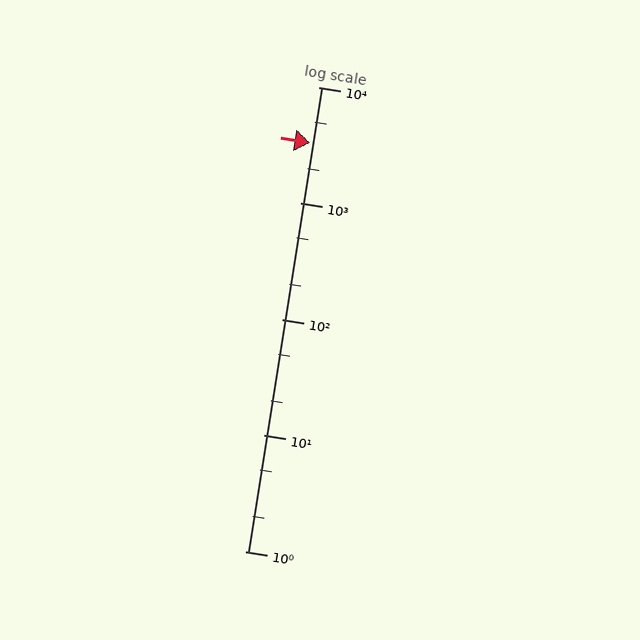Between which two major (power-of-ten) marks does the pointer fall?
The pointer is between 1000 and 10000.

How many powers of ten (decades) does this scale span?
The scale spans 4 decades, from 1 to 10000.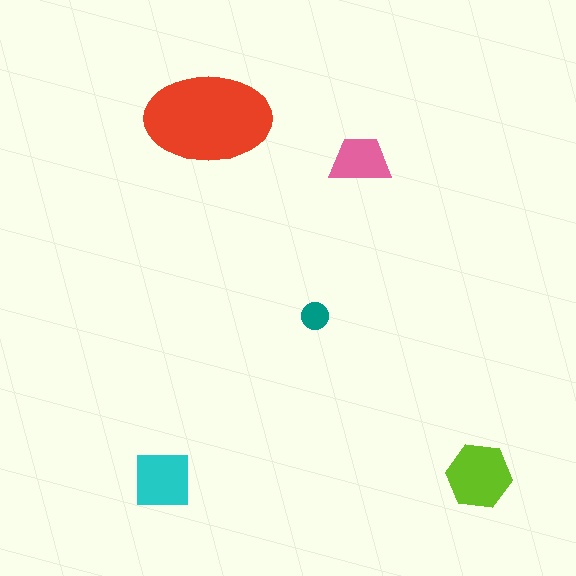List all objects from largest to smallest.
The red ellipse, the lime hexagon, the cyan square, the pink trapezoid, the teal circle.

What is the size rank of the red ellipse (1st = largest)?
1st.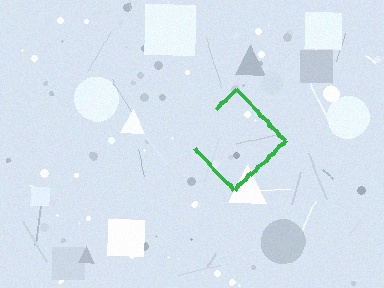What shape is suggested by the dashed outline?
The dashed outline suggests a diamond.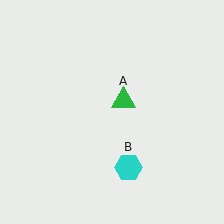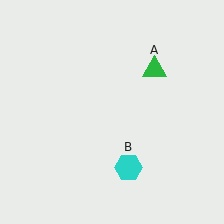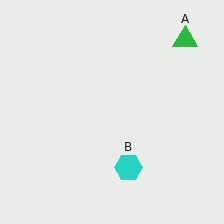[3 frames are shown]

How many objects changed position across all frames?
1 object changed position: green triangle (object A).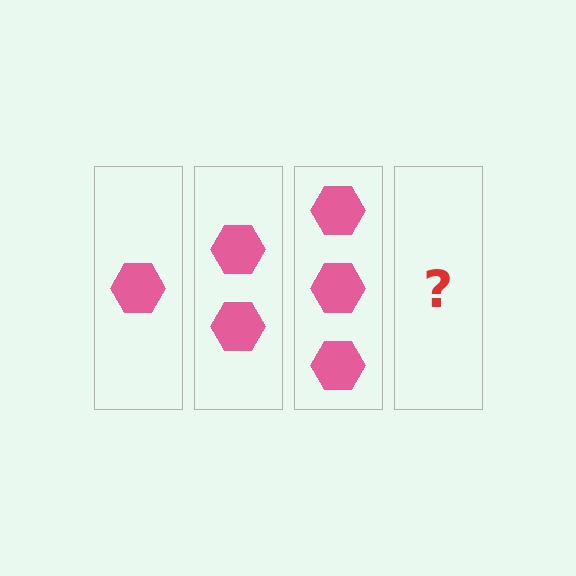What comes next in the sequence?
The next element should be 4 hexagons.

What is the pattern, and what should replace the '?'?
The pattern is that each step adds one more hexagon. The '?' should be 4 hexagons.